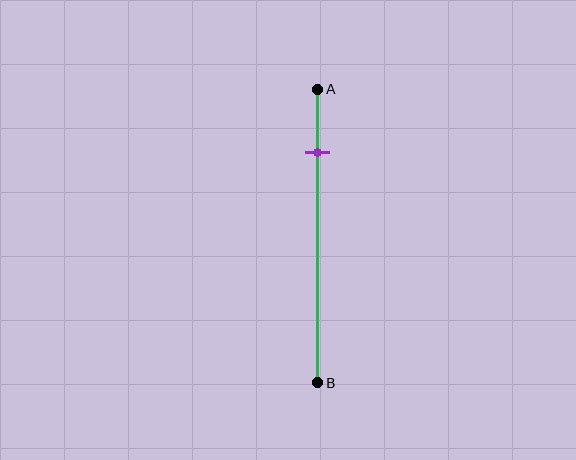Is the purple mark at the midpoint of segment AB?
No, the mark is at about 20% from A, not at the 50% midpoint.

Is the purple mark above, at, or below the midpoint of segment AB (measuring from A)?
The purple mark is above the midpoint of segment AB.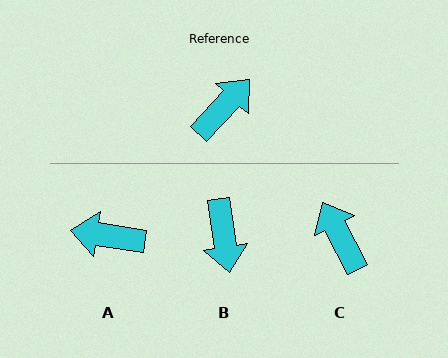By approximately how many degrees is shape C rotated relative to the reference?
Approximately 70 degrees counter-clockwise.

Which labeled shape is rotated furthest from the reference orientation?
B, about 129 degrees away.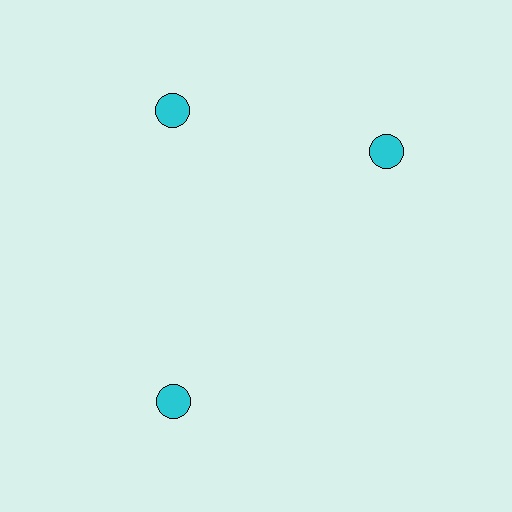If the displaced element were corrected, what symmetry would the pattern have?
It would have 3-fold rotational symmetry — the pattern would map onto itself every 120 degrees.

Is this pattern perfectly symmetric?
No. The 3 cyan circles are arranged in a ring, but one element near the 3 o'clock position is rotated out of alignment along the ring, breaking the 3-fold rotational symmetry.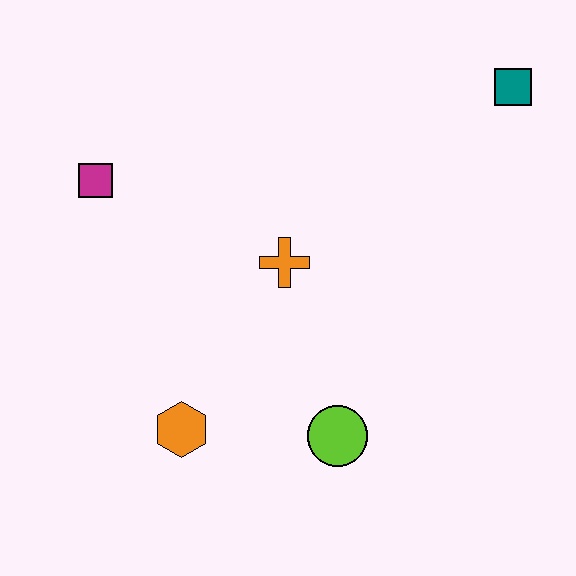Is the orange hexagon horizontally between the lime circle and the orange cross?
No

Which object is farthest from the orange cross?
The teal square is farthest from the orange cross.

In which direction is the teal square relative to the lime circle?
The teal square is above the lime circle.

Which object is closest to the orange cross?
The lime circle is closest to the orange cross.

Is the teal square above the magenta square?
Yes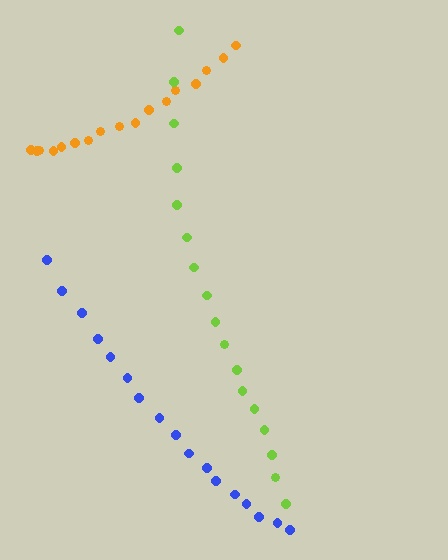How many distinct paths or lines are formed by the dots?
There are 3 distinct paths.